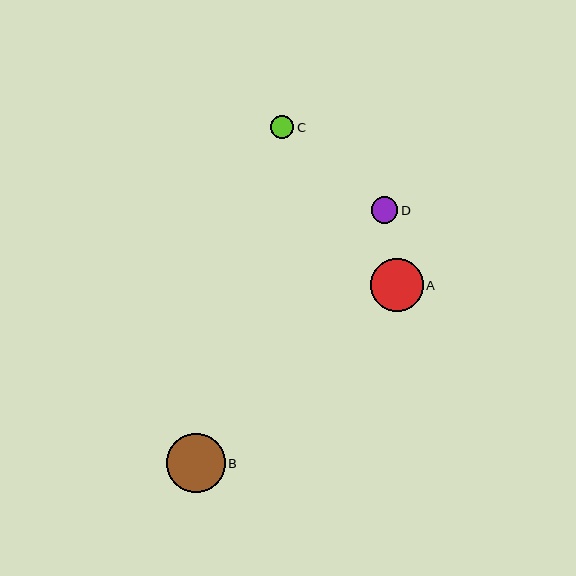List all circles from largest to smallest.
From largest to smallest: B, A, D, C.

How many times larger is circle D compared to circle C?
Circle D is approximately 1.1 times the size of circle C.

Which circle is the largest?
Circle B is the largest with a size of approximately 59 pixels.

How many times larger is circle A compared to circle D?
Circle A is approximately 2.0 times the size of circle D.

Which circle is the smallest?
Circle C is the smallest with a size of approximately 23 pixels.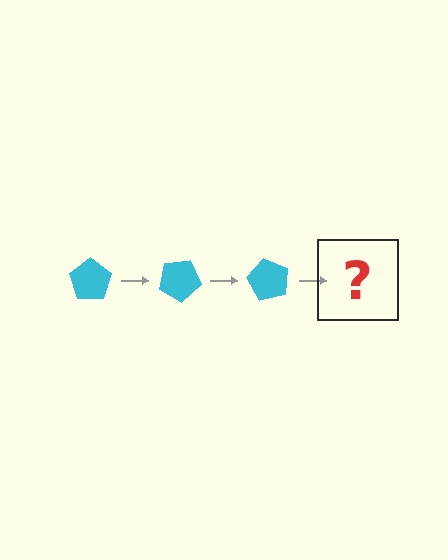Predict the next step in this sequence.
The next step is a cyan pentagon rotated 90 degrees.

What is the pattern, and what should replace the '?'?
The pattern is that the pentagon rotates 30 degrees each step. The '?' should be a cyan pentagon rotated 90 degrees.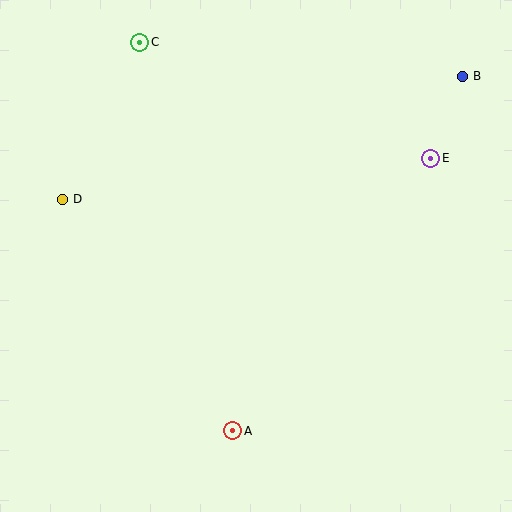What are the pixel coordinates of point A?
Point A is at (233, 431).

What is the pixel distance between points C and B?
The distance between C and B is 324 pixels.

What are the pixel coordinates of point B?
Point B is at (462, 76).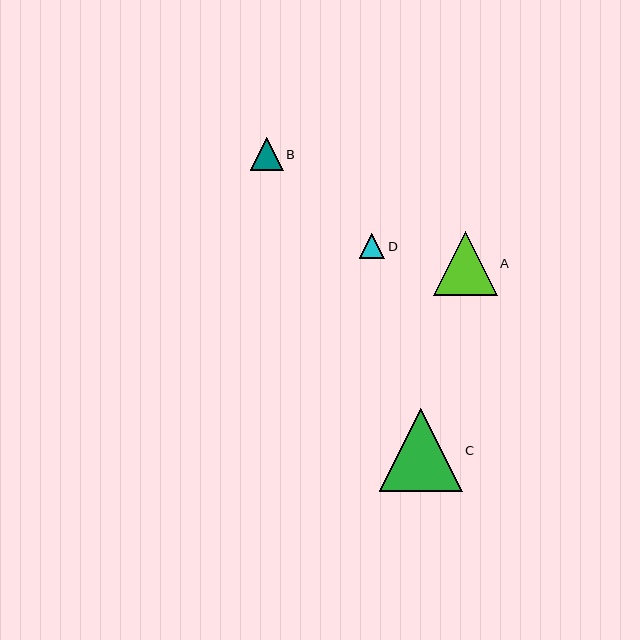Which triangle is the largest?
Triangle C is the largest with a size of approximately 83 pixels.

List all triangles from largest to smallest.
From largest to smallest: C, A, B, D.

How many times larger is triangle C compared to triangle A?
Triangle C is approximately 1.3 times the size of triangle A.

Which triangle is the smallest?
Triangle D is the smallest with a size of approximately 26 pixels.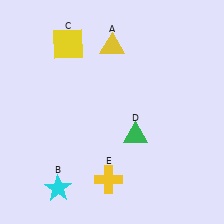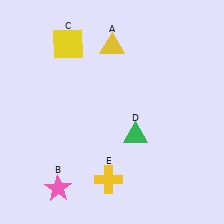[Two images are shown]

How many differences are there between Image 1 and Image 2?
There is 1 difference between the two images.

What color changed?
The star (B) changed from cyan in Image 1 to pink in Image 2.